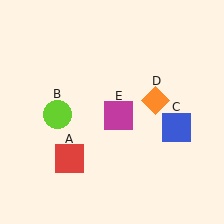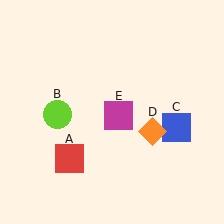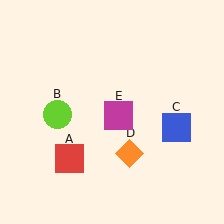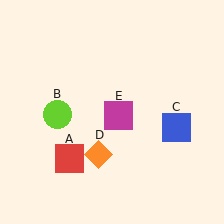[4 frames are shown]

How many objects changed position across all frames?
1 object changed position: orange diamond (object D).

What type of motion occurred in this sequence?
The orange diamond (object D) rotated clockwise around the center of the scene.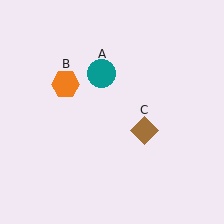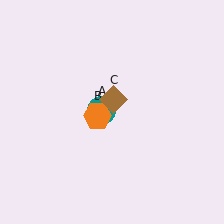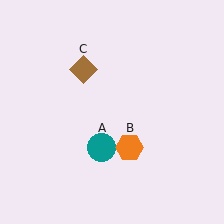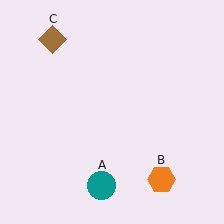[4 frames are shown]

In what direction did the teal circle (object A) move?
The teal circle (object A) moved down.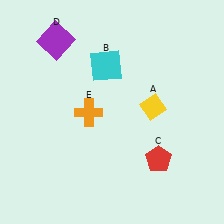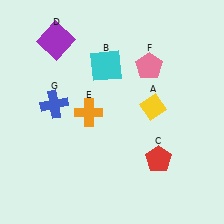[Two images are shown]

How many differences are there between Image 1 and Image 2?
There are 2 differences between the two images.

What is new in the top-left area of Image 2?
A blue cross (G) was added in the top-left area of Image 2.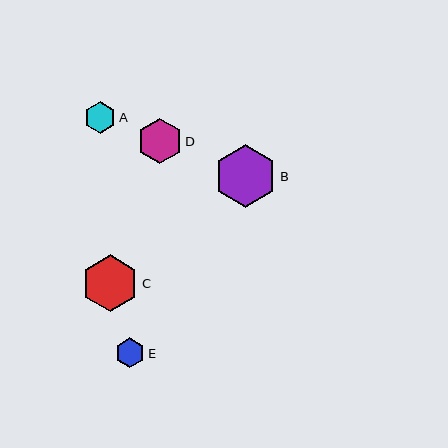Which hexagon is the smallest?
Hexagon E is the smallest with a size of approximately 30 pixels.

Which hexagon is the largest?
Hexagon B is the largest with a size of approximately 63 pixels.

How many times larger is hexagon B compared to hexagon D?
Hexagon B is approximately 1.4 times the size of hexagon D.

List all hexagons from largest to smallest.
From largest to smallest: B, C, D, A, E.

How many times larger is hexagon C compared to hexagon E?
Hexagon C is approximately 1.9 times the size of hexagon E.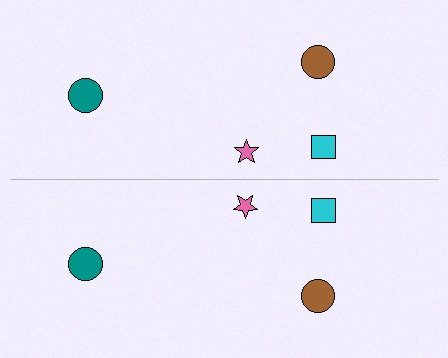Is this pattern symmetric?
Yes, this pattern has bilateral (reflection) symmetry.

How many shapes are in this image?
There are 8 shapes in this image.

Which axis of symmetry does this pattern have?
The pattern has a horizontal axis of symmetry running through the center of the image.